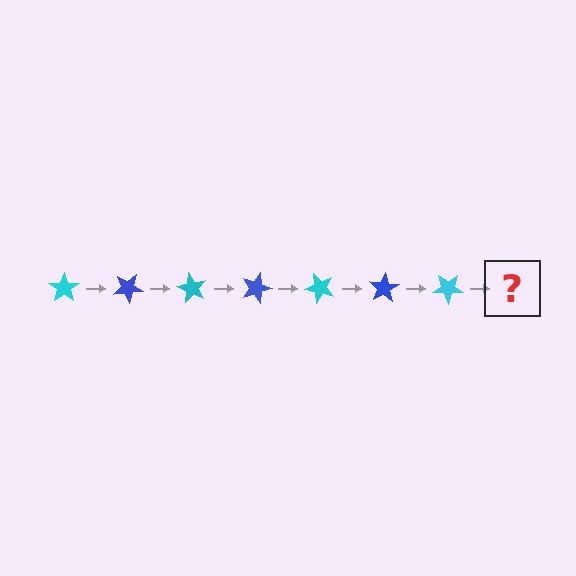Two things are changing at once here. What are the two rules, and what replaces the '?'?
The two rules are that it rotates 30 degrees each step and the color cycles through cyan and blue. The '?' should be a blue star, rotated 210 degrees from the start.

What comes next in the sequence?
The next element should be a blue star, rotated 210 degrees from the start.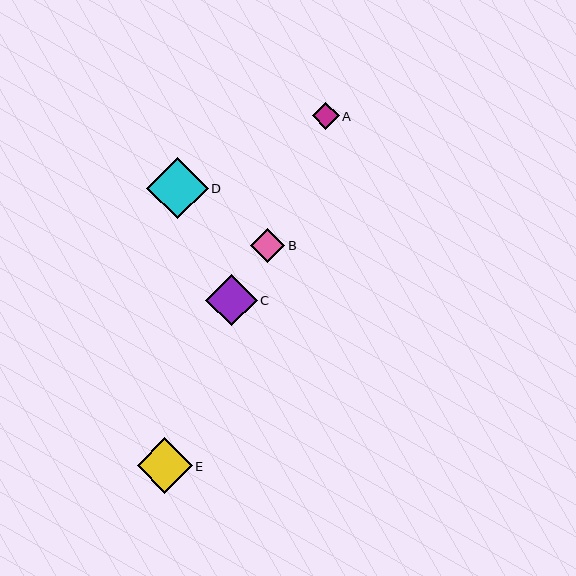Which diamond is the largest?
Diamond D is the largest with a size of approximately 61 pixels.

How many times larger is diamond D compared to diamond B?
Diamond D is approximately 1.8 times the size of diamond B.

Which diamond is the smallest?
Diamond A is the smallest with a size of approximately 27 pixels.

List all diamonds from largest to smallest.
From largest to smallest: D, E, C, B, A.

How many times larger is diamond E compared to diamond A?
Diamond E is approximately 2.0 times the size of diamond A.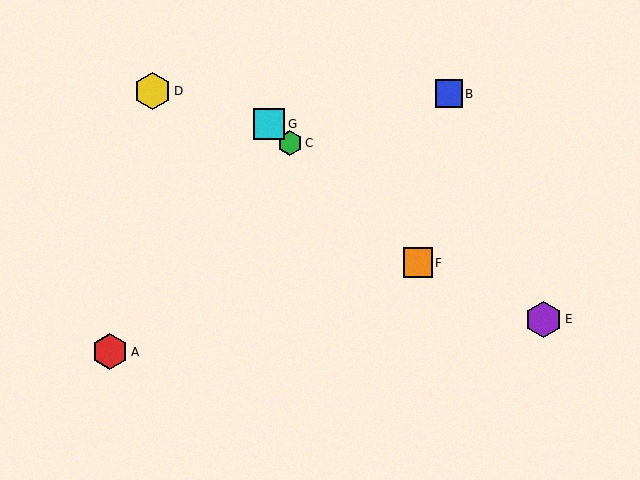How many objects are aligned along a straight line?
3 objects (C, F, G) are aligned along a straight line.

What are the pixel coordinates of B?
Object B is at (449, 94).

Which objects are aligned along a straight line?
Objects C, F, G are aligned along a straight line.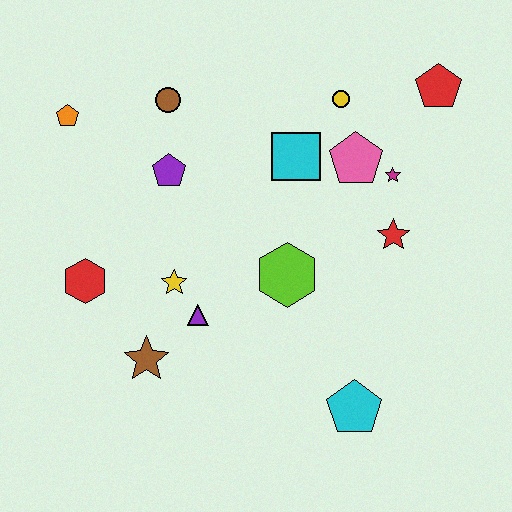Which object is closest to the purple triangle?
The yellow star is closest to the purple triangle.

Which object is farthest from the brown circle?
The cyan pentagon is farthest from the brown circle.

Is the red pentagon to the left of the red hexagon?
No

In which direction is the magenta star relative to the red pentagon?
The magenta star is below the red pentagon.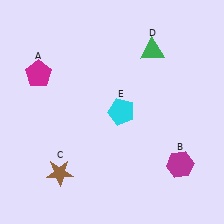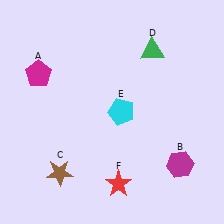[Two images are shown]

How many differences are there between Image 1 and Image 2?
There is 1 difference between the two images.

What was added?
A red star (F) was added in Image 2.